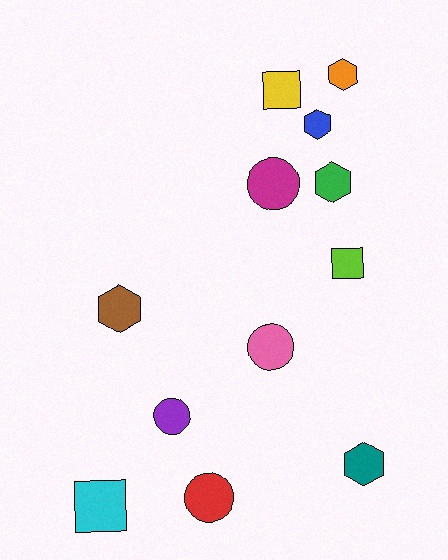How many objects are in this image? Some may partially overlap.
There are 12 objects.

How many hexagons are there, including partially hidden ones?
There are 5 hexagons.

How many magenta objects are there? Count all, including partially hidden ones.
There is 1 magenta object.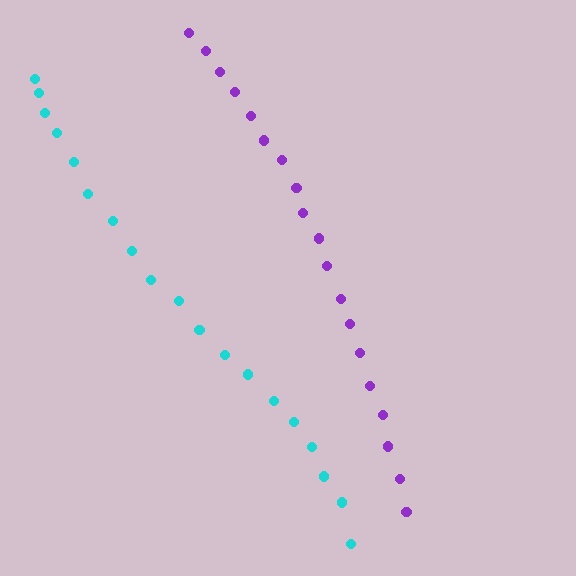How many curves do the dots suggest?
There are 2 distinct paths.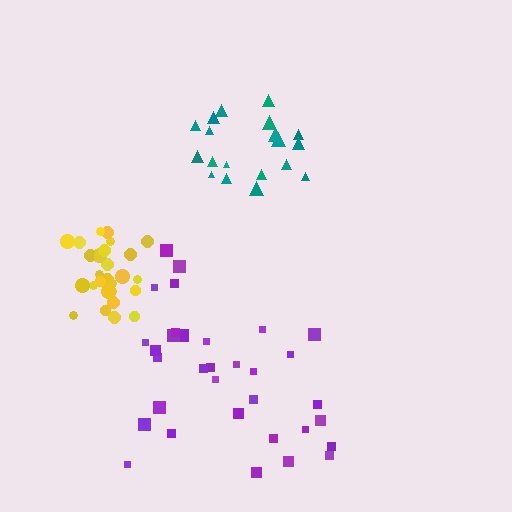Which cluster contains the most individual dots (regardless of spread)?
Purple (33).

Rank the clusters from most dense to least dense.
yellow, teal, purple.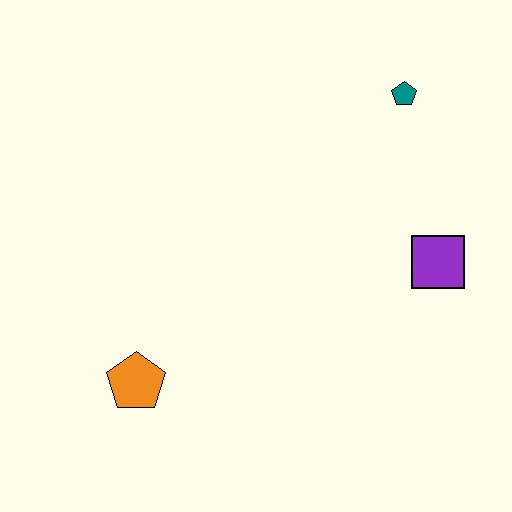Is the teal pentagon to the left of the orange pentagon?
No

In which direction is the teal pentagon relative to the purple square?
The teal pentagon is above the purple square.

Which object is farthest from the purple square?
The orange pentagon is farthest from the purple square.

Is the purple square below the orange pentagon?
No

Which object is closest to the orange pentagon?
The purple square is closest to the orange pentagon.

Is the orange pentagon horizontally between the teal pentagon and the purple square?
No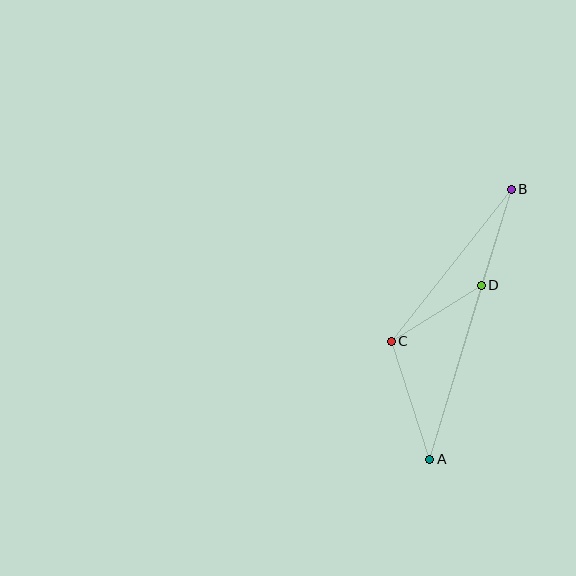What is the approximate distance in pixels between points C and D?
The distance between C and D is approximately 106 pixels.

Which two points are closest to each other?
Points B and D are closest to each other.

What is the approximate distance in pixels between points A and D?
The distance between A and D is approximately 181 pixels.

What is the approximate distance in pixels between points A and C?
The distance between A and C is approximately 124 pixels.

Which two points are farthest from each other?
Points A and B are farthest from each other.